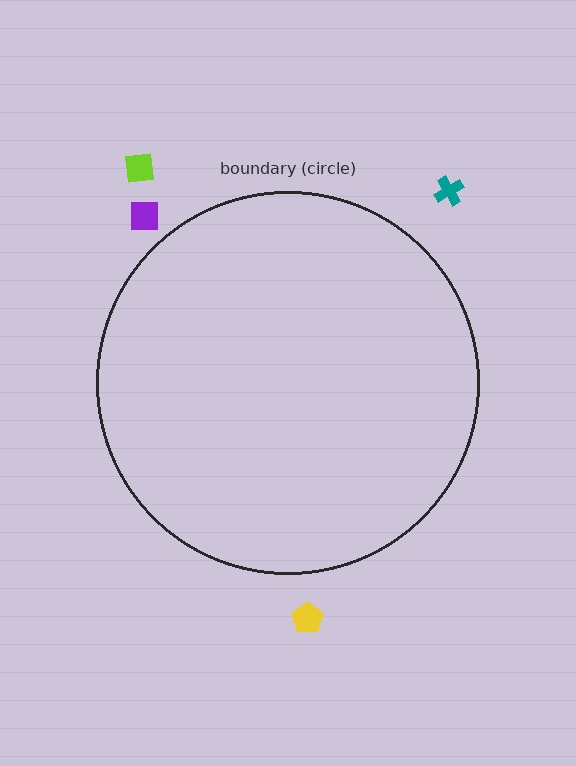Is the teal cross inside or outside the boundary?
Outside.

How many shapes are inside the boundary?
0 inside, 4 outside.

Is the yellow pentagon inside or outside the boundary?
Outside.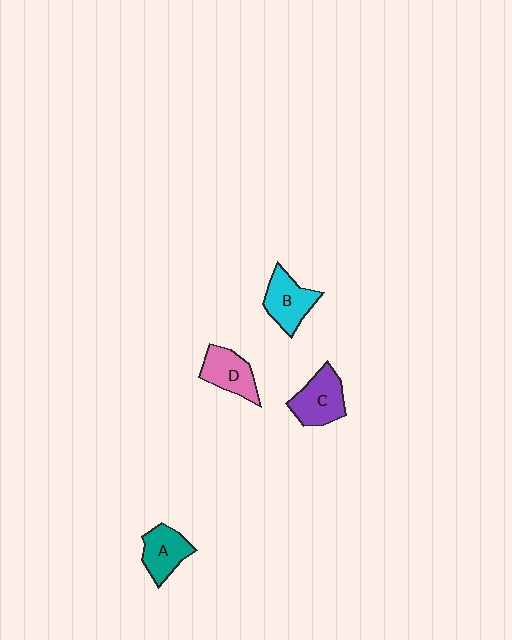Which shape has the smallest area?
Shape A (teal).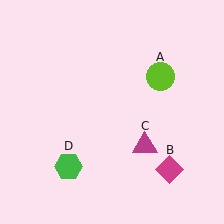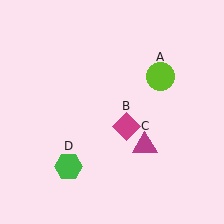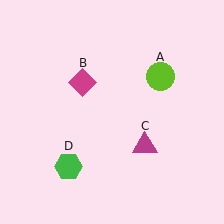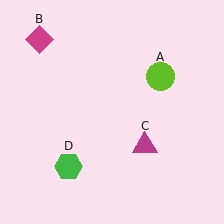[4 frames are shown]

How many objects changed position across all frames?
1 object changed position: magenta diamond (object B).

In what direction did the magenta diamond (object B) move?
The magenta diamond (object B) moved up and to the left.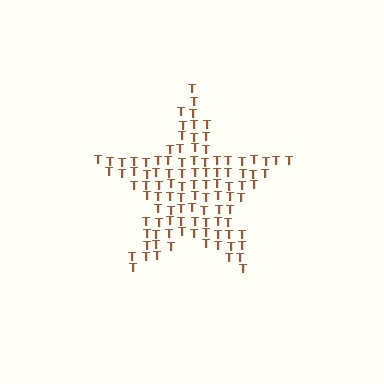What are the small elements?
The small elements are letter T's.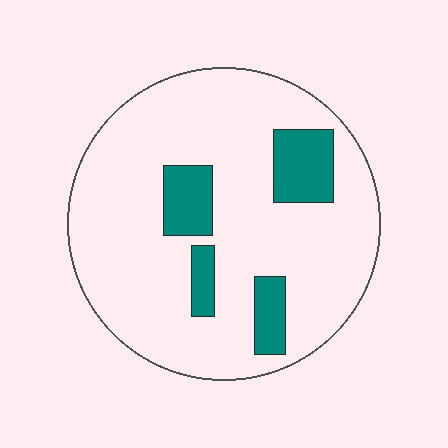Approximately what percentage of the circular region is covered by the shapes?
Approximately 15%.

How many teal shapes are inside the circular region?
4.